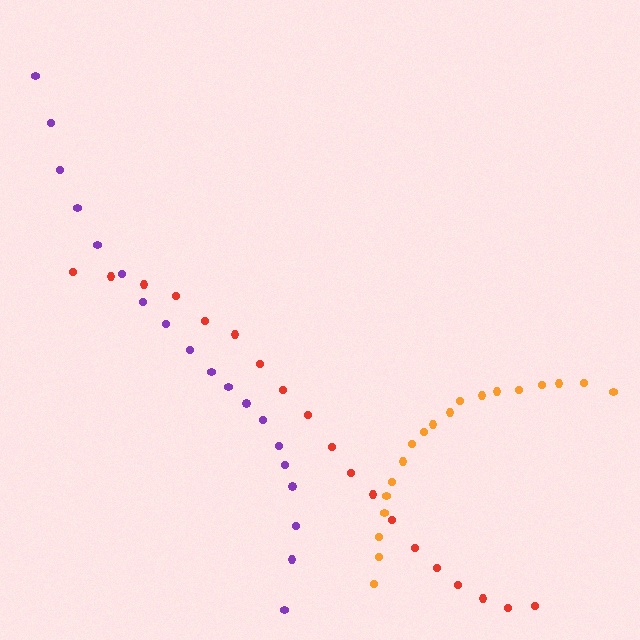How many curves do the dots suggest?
There are 3 distinct paths.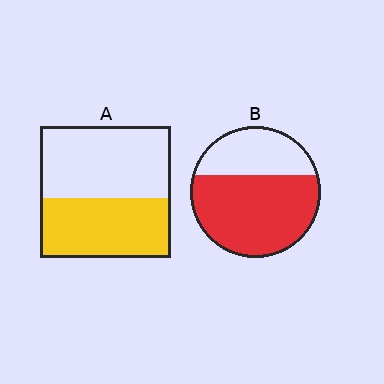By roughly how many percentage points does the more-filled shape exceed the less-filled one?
By roughly 20 percentage points (B over A).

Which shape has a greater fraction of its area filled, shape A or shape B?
Shape B.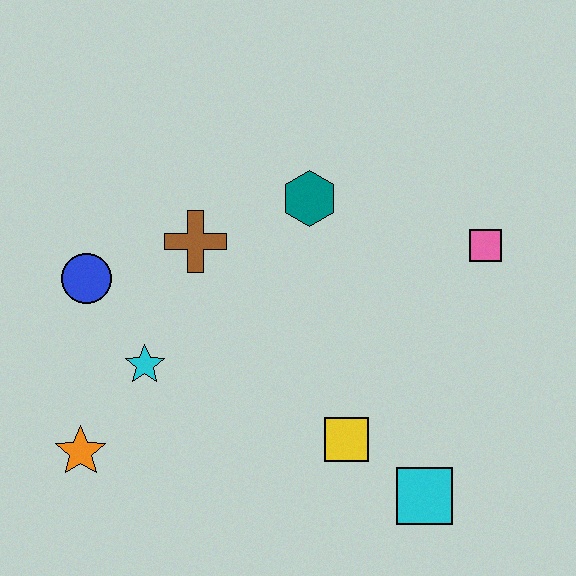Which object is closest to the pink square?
The teal hexagon is closest to the pink square.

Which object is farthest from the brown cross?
The cyan square is farthest from the brown cross.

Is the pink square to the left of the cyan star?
No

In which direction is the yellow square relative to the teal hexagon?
The yellow square is below the teal hexagon.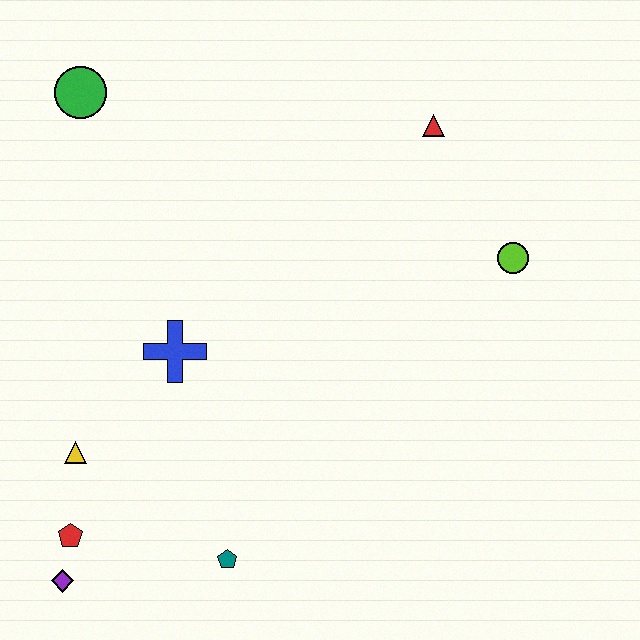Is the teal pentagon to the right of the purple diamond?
Yes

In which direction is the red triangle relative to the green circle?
The red triangle is to the right of the green circle.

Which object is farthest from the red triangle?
The purple diamond is farthest from the red triangle.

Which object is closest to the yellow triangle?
The red pentagon is closest to the yellow triangle.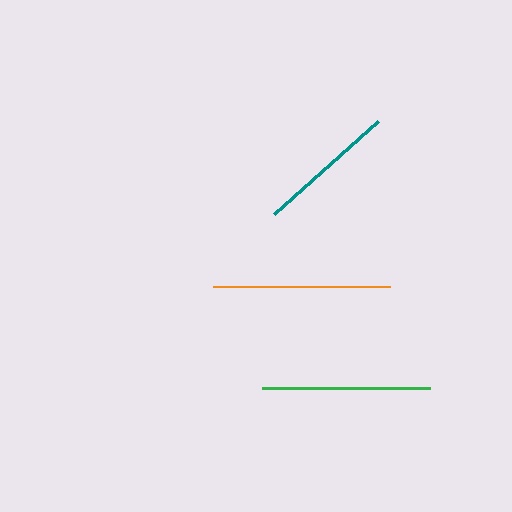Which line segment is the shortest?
The teal line is the shortest at approximately 139 pixels.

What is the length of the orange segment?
The orange segment is approximately 177 pixels long.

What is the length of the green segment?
The green segment is approximately 168 pixels long.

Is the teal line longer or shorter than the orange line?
The orange line is longer than the teal line.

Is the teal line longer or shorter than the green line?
The green line is longer than the teal line.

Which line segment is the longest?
The orange line is the longest at approximately 177 pixels.